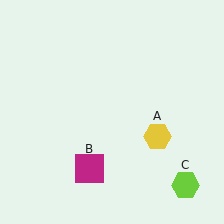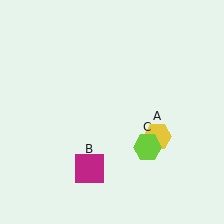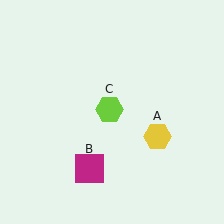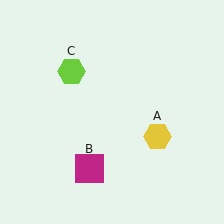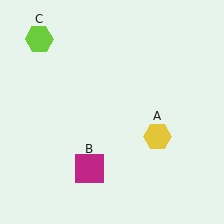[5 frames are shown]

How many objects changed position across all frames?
1 object changed position: lime hexagon (object C).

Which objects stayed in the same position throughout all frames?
Yellow hexagon (object A) and magenta square (object B) remained stationary.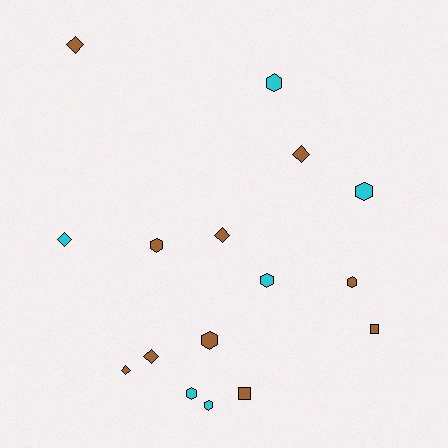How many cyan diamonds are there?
There is 1 cyan diamond.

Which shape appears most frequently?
Hexagon, with 8 objects.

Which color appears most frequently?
Brown, with 10 objects.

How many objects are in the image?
There are 16 objects.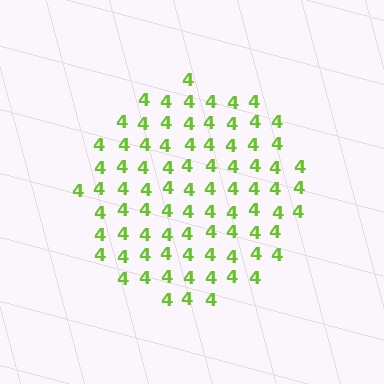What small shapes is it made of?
It is made of small digit 4's.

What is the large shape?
The large shape is a circle.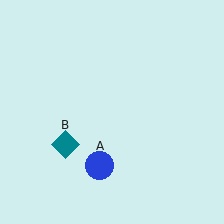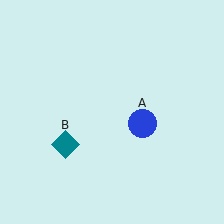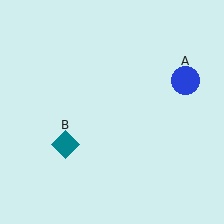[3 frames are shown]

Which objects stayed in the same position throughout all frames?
Teal diamond (object B) remained stationary.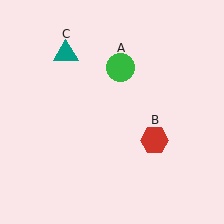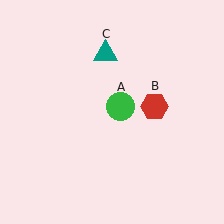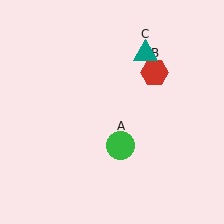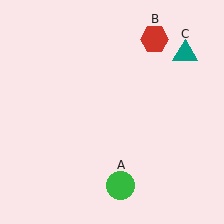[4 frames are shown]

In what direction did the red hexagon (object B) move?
The red hexagon (object B) moved up.